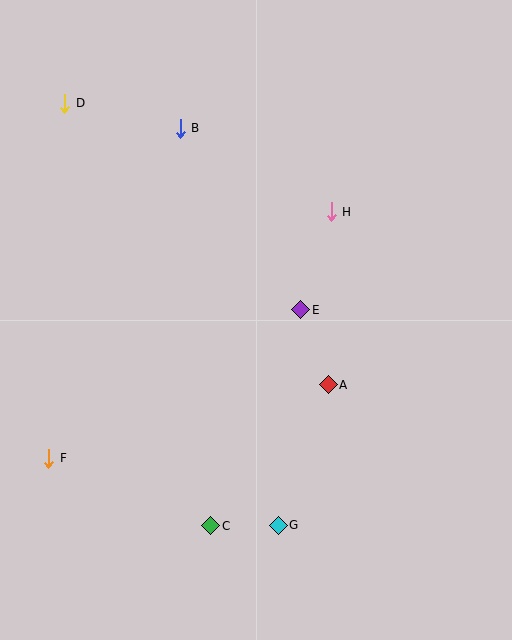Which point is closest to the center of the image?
Point E at (301, 310) is closest to the center.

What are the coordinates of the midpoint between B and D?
The midpoint between B and D is at (123, 116).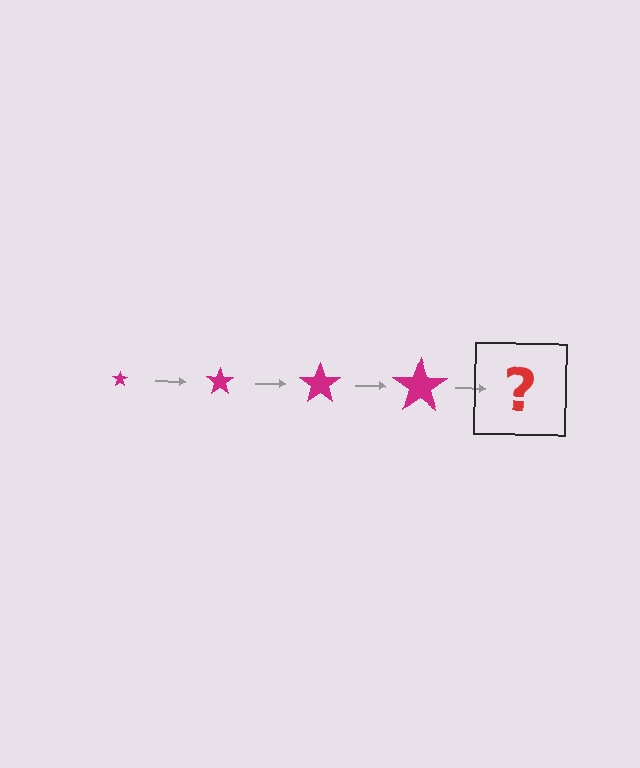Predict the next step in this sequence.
The next step is a magenta star, larger than the previous one.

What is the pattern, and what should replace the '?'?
The pattern is that the star gets progressively larger each step. The '?' should be a magenta star, larger than the previous one.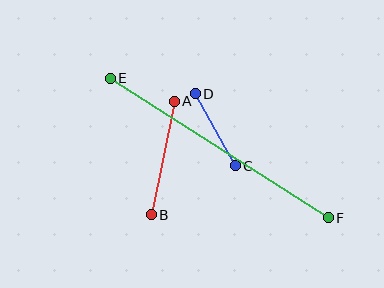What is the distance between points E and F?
The distance is approximately 259 pixels.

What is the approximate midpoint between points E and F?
The midpoint is at approximately (219, 148) pixels.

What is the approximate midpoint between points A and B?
The midpoint is at approximately (163, 158) pixels.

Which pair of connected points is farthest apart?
Points E and F are farthest apart.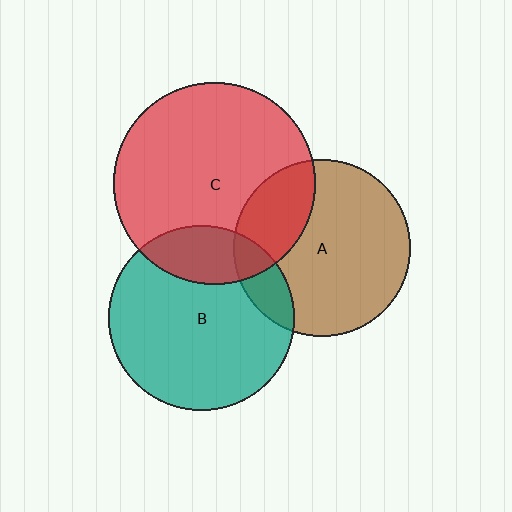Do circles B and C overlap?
Yes.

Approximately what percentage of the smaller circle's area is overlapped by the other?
Approximately 20%.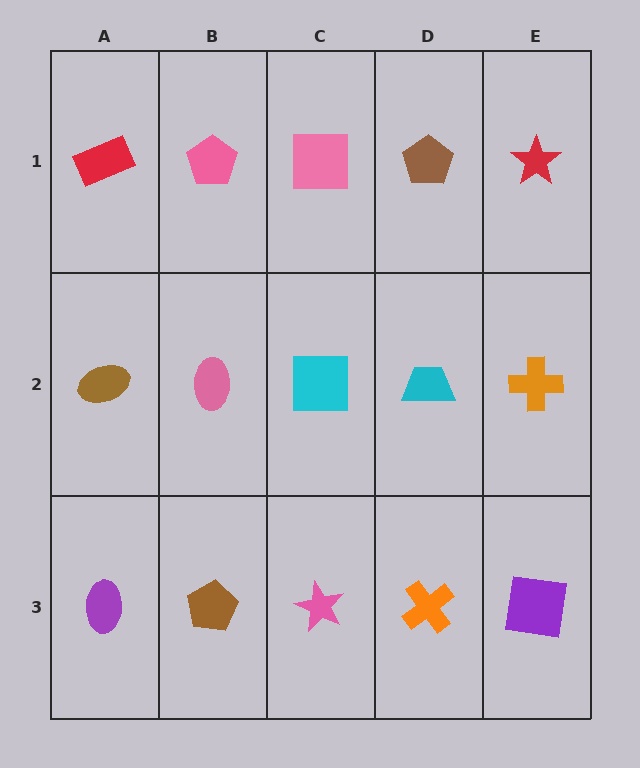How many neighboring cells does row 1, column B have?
3.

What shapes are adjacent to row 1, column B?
A pink ellipse (row 2, column B), a red rectangle (row 1, column A), a pink square (row 1, column C).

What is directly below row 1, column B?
A pink ellipse.